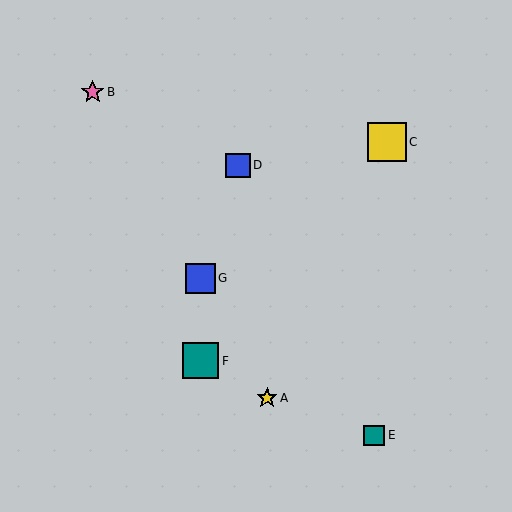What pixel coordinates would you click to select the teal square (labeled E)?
Click at (374, 435) to select the teal square E.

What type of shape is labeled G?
Shape G is a blue square.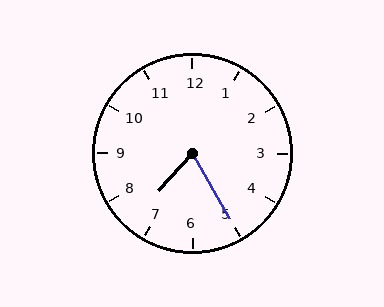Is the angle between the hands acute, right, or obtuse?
It is acute.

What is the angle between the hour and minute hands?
Approximately 72 degrees.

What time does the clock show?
7:25.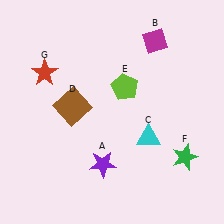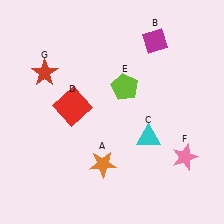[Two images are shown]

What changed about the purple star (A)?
In Image 1, A is purple. In Image 2, it changed to orange.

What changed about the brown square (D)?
In Image 1, D is brown. In Image 2, it changed to red.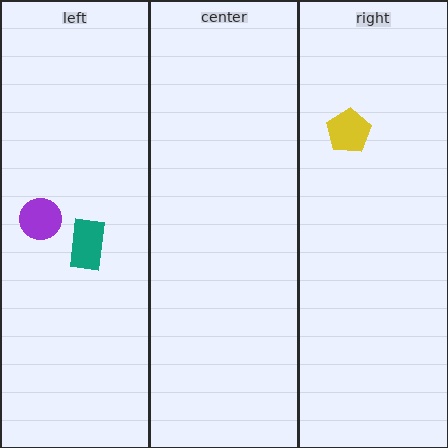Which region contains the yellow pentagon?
The right region.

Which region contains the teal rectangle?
The left region.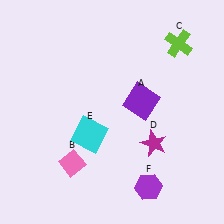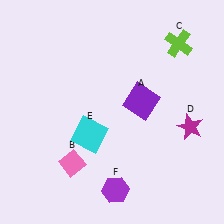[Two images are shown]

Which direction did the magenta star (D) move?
The magenta star (D) moved right.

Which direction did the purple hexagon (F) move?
The purple hexagon (F) moved left.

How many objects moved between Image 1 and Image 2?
2 objects moved between the two images.